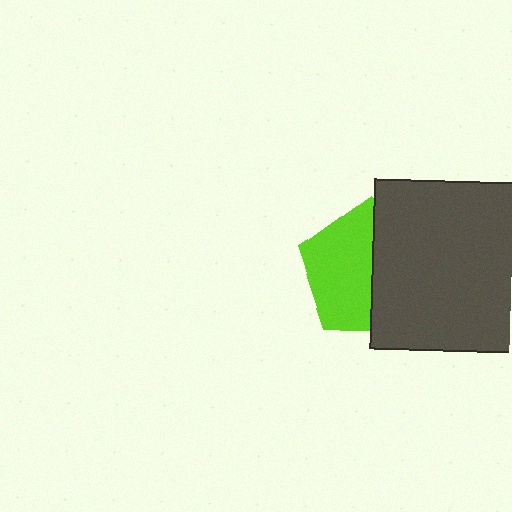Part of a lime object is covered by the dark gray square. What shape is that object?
It is a pentagon.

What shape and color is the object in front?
The object in front is a dark gray square.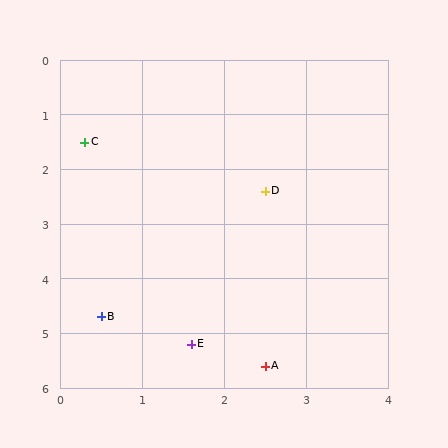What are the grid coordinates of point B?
Point B is at approximately (0.5, 4.7).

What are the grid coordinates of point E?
Point E is at approximately (1.6, 5.2).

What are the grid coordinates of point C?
Point C is at approximately (0.3, 1.5).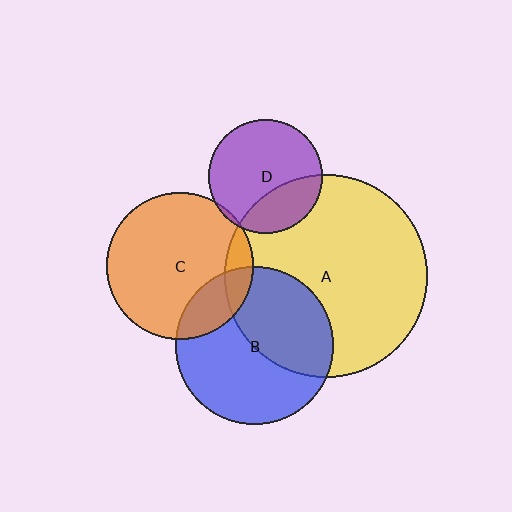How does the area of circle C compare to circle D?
Approximately 1.7 times.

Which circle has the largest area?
Circle A (yellow).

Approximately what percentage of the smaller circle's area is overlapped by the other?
Approximately 5%.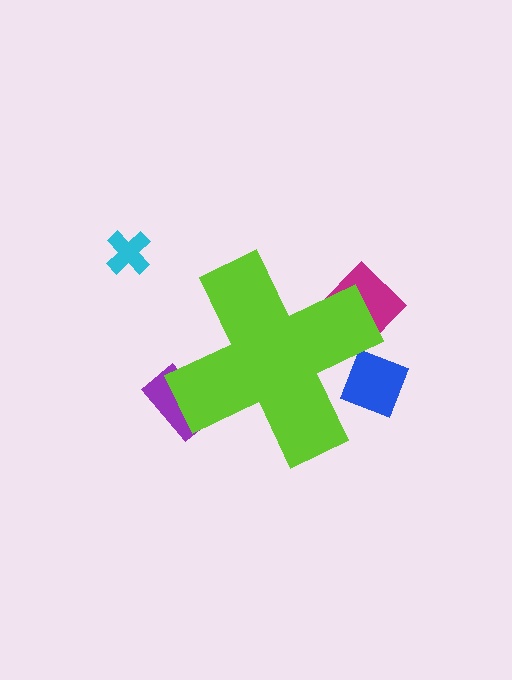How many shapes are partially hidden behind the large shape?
3 shapes are partially hidden.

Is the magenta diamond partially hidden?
Yes, the magenta diamond is partially hidden behind the lime cross.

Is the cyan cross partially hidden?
No, the cyan cross is fully visible.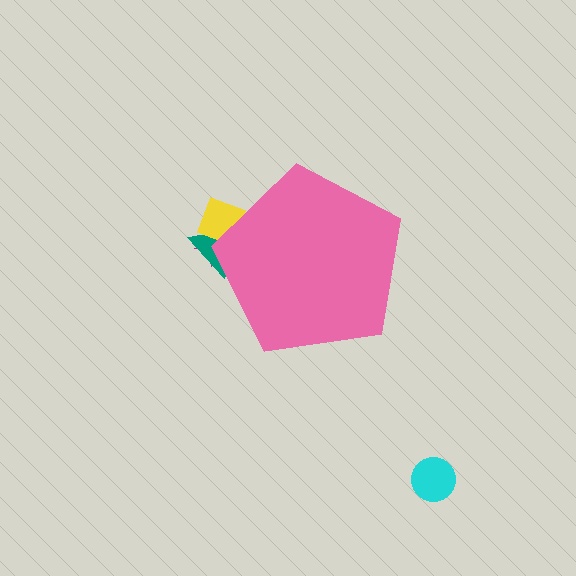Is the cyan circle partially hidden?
No, the cyan circle is fully visible.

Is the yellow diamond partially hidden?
Yes, the yellow diamond is partially hidden behind the pink pentagon.